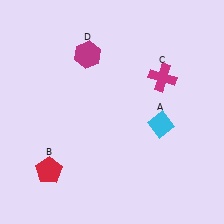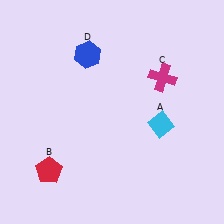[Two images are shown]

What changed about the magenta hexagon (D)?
In Image 1, D is magenta. In Image 2, it changed to blue.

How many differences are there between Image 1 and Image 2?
There is 1 difference between the two images.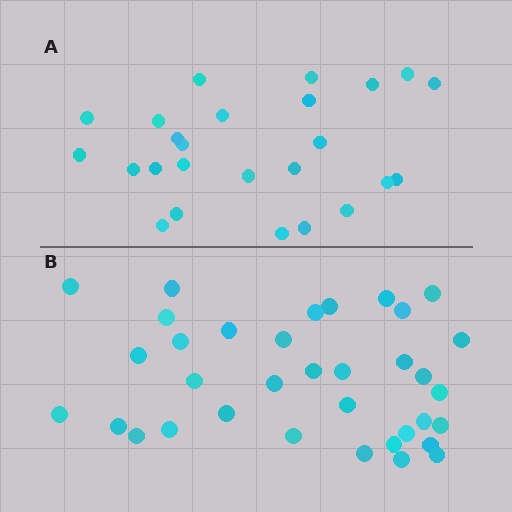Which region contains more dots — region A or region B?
Region B (the bottom region) has more dots.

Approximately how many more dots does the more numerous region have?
Region B has roughly 10 or so more dots than region A.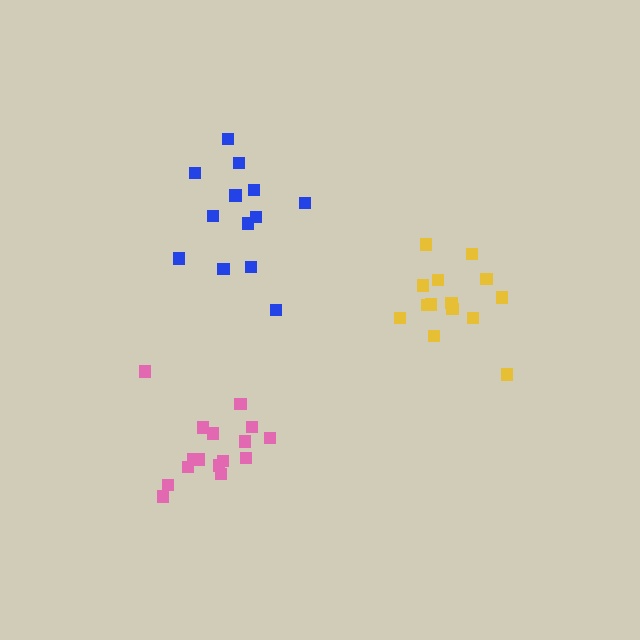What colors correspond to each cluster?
The clusters are colored: blue, yellow, pink.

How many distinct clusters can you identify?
There are 3 distinct clusters.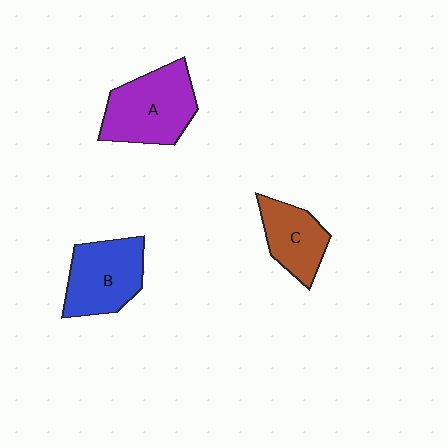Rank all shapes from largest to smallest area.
From largest to smallest: A (purple), B (blue), C (brown).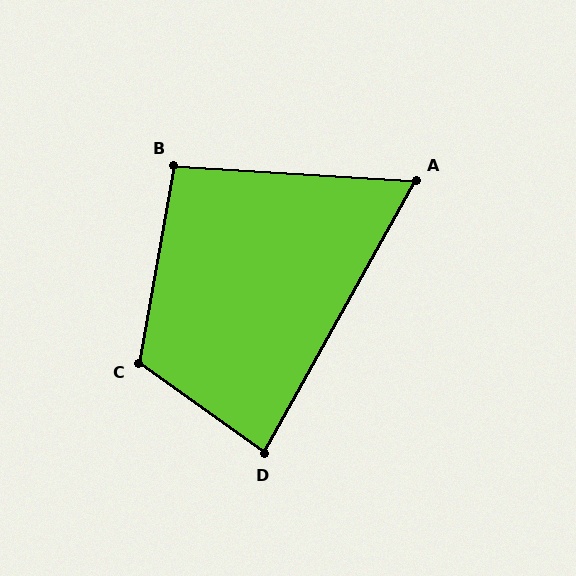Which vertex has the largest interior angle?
C, at approximately 115 degrees.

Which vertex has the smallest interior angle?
A, at approximately 65 degrees.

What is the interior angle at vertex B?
Approximately 97 degrees (obtuse).